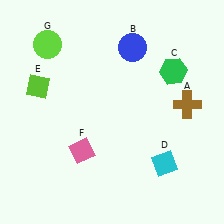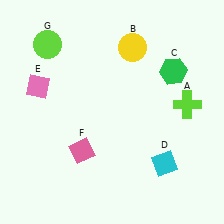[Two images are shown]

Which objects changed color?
A changed from brown to lime. B changed from blue to yellow. E changed from lime to pink.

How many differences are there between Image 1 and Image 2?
There are 3 differences between the two images.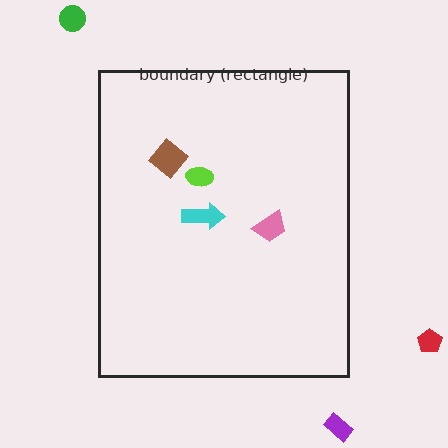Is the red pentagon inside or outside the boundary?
Outside.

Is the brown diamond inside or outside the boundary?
Inside.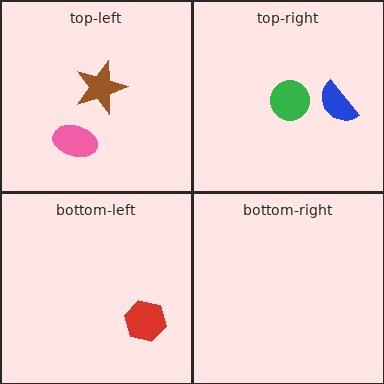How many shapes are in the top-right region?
2.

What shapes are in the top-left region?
The brown star, the pink ellipse.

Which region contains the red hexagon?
The bottom-left region.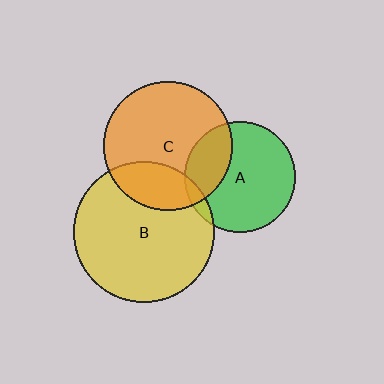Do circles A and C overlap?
Yes.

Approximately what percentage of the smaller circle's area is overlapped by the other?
Approximately 30%.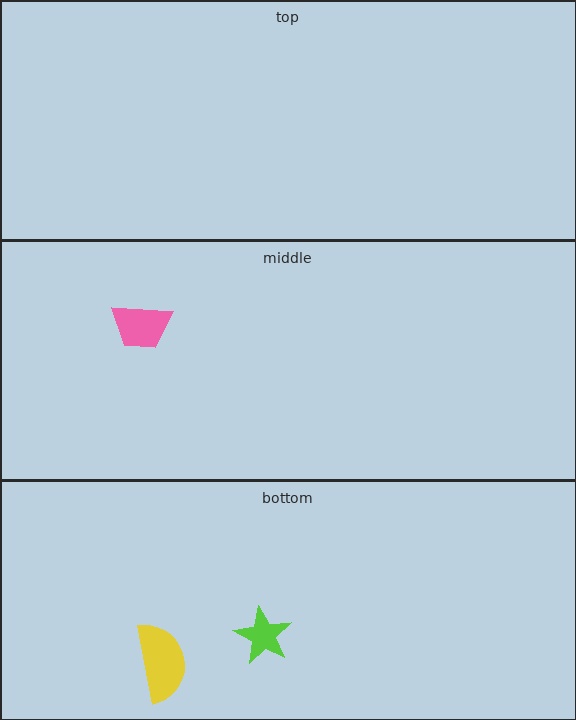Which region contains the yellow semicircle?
The bottom region.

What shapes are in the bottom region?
The lime star, the yellow semicircle.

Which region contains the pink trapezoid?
The middle region.